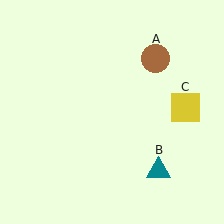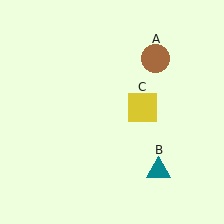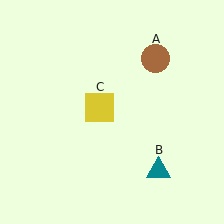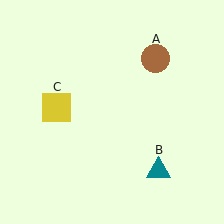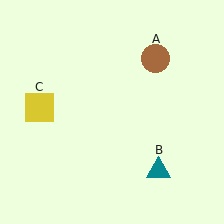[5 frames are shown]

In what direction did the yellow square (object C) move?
The yellow square (object C) moved left.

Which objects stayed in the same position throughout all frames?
Brown circle (object A) and teal triangle (object B) remained stationary.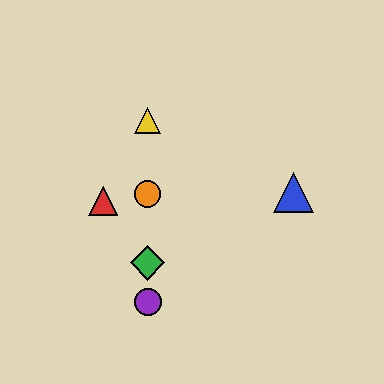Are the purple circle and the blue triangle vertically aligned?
No, the purple circle is at x≈148 and the blue triangle is at x≈294.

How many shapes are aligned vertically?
4 shapes (the green diamond, the yellow triangle, the purple circle, the orange circle) are aligned vertically.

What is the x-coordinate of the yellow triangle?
The yellow triangle is at x≈148.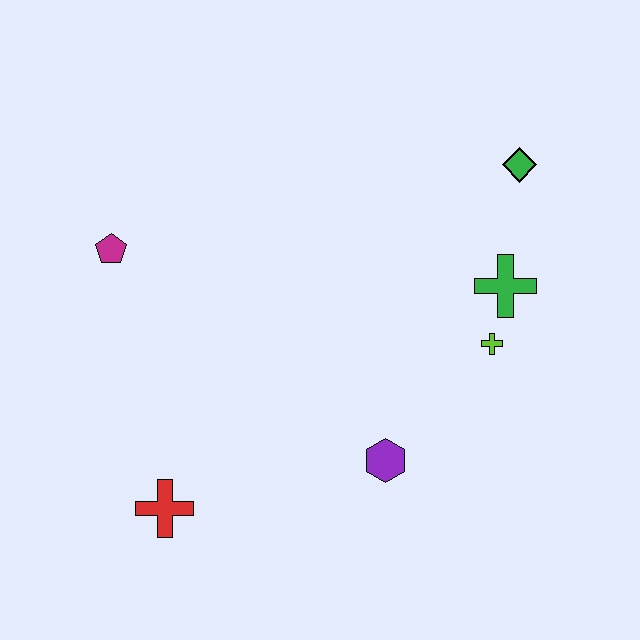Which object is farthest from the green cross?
The red cross is farthest from the green cross.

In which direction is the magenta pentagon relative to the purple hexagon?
The magenta pentagon is to the left of the purple hexagon.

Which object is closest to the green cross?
The lime cross is closest to the green cross.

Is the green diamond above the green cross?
Yes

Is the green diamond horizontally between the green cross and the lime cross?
No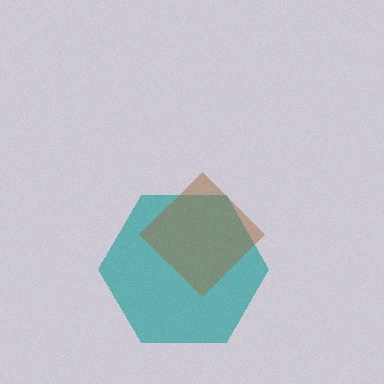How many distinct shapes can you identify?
There are 2 distinct shapes: a teal hexagon, a brown diamond.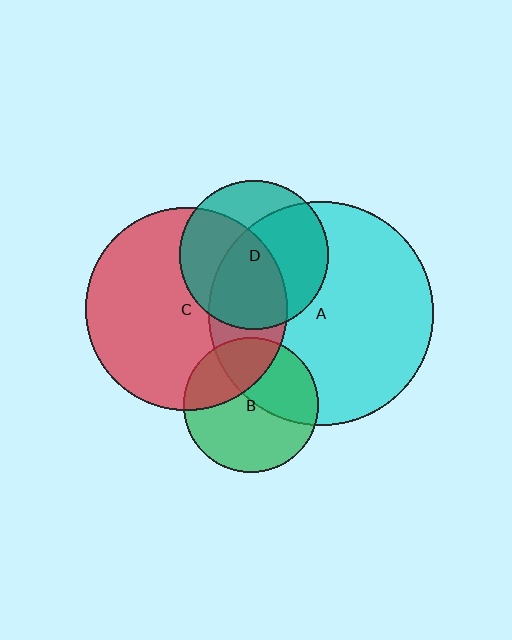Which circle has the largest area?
Circle A (cyan).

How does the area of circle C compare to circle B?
Approximately 2.2 times.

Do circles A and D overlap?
Yes.